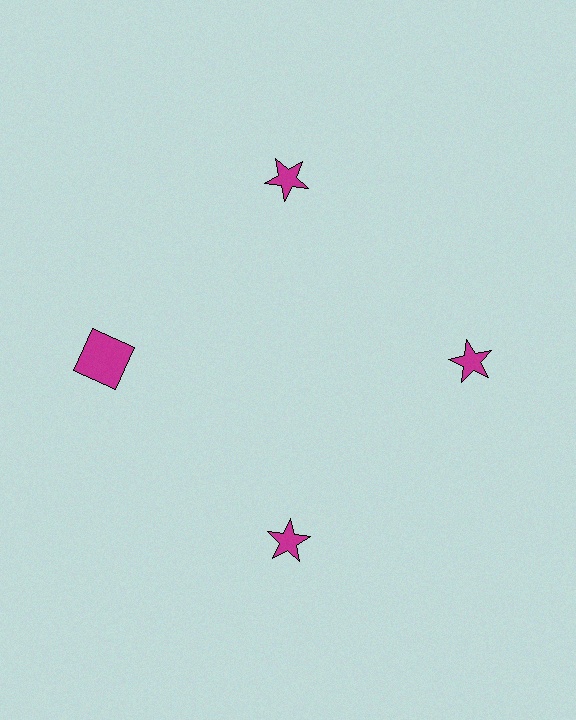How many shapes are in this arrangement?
There are 4 shapes arranged in a ring pattern.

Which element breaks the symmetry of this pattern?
The magenta square at roughly the 9 o'clock position breaks the symmetry. All other shapes are magenta stars.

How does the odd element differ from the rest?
It has a different shape: square instead of star.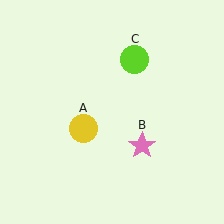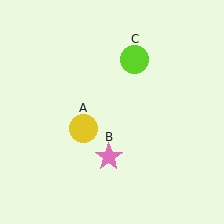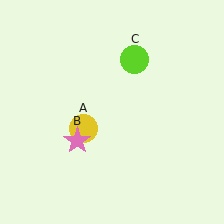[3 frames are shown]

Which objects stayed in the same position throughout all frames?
Yellow circle (object A) and lime circle (object C) remained stationary.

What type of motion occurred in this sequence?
The pink star (object B) rotated clockwise around the center of the scene.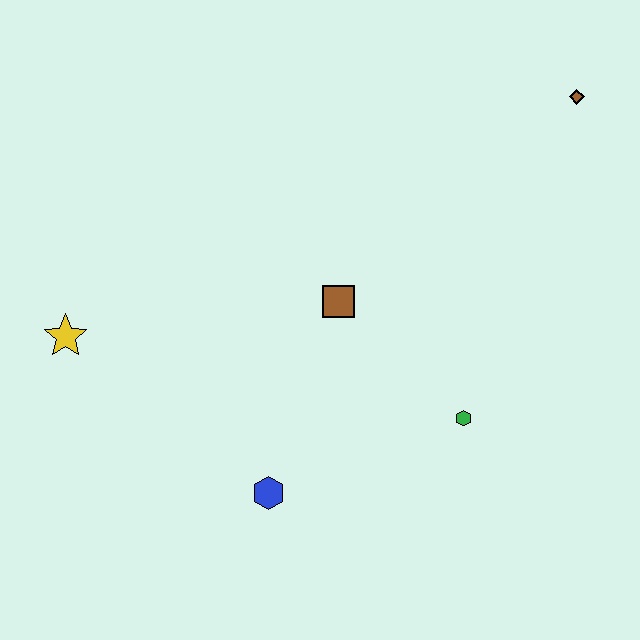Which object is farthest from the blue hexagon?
The brown diamond is farthest from the blue hexagon.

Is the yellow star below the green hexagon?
No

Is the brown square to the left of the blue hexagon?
No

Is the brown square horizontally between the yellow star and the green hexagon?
Yes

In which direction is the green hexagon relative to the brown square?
The green hexagon is to the right of the brown square.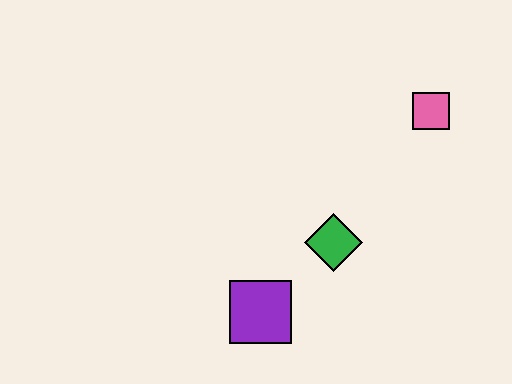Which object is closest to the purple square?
The green diamond is closest to the purple square.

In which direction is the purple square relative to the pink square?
The purple square is below the pink square.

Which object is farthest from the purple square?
The pink square is farthest from the purple square.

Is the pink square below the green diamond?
No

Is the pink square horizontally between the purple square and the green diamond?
No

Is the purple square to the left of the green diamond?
Yes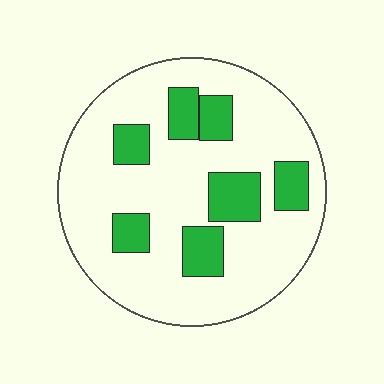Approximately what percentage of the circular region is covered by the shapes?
Approximately 20%.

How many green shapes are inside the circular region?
7.